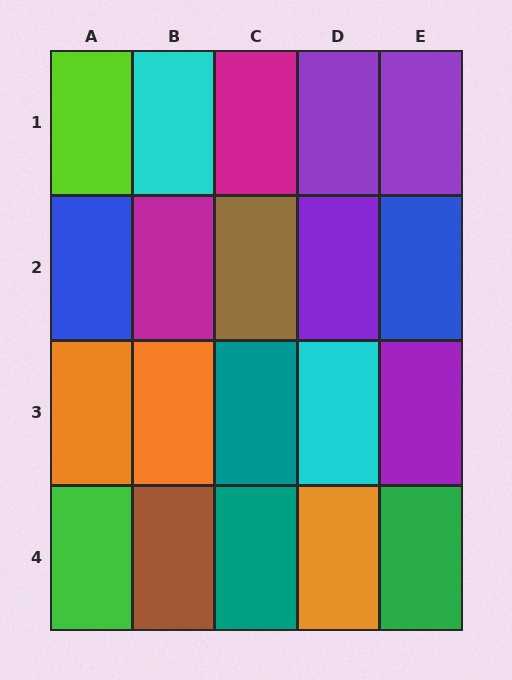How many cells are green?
2 cells are green.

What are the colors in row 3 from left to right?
Orange, orange, teal, cyan, purple.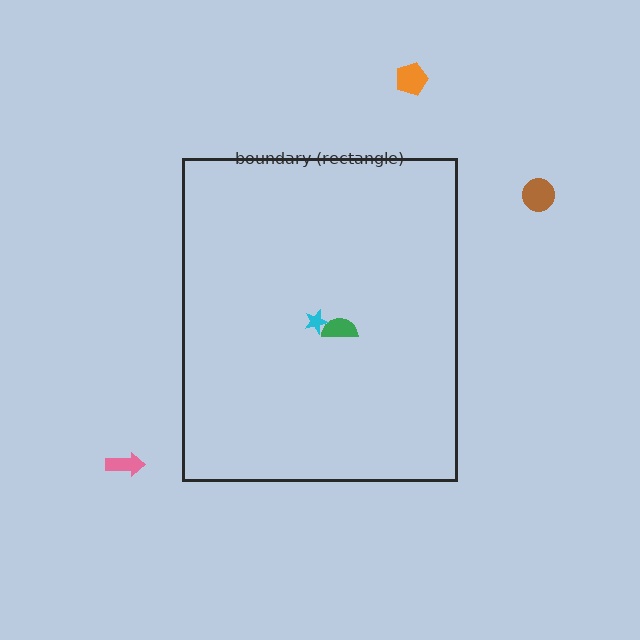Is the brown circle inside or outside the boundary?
Outside.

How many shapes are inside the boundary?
2 inside, 3 outside.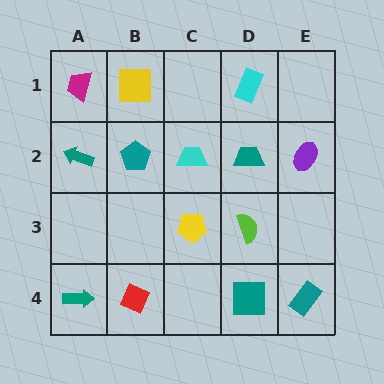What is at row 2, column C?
A cyan trapezoid.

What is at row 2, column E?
A purple ellipse.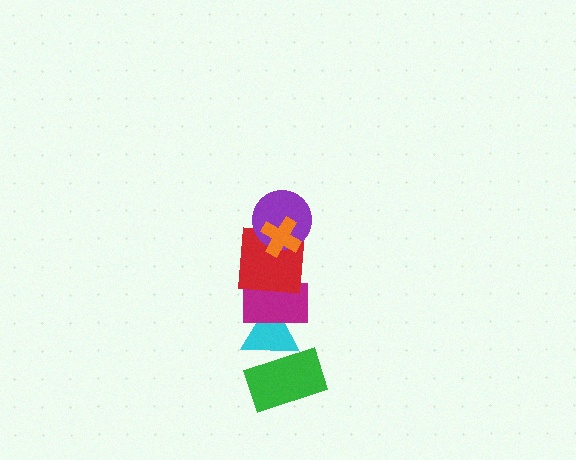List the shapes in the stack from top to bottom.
From top to bottom: the orange cross, the purple circle, the red square, the magenta rectangle, the cyan triangle, the green rectangle.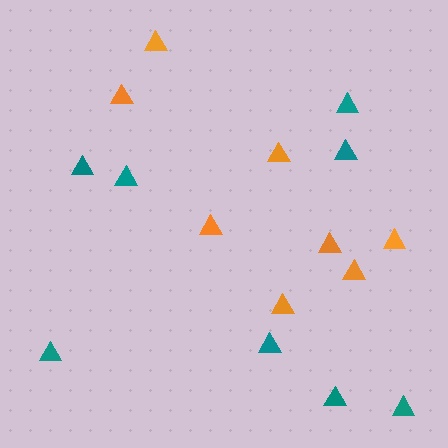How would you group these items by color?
There are 2 groups: one group of teal triangles (8) and one group of orange triangles (8).